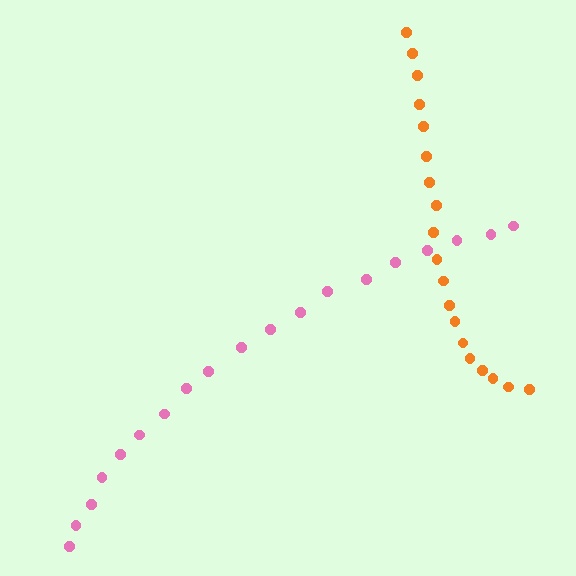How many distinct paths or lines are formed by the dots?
There are 2 distinct paths.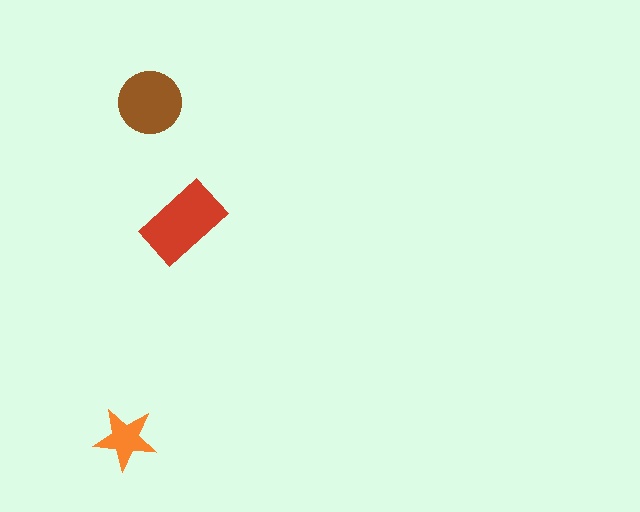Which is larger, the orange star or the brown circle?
The brown circle.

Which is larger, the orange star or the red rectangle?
The red rectangle.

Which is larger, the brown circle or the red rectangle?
The red rectangle.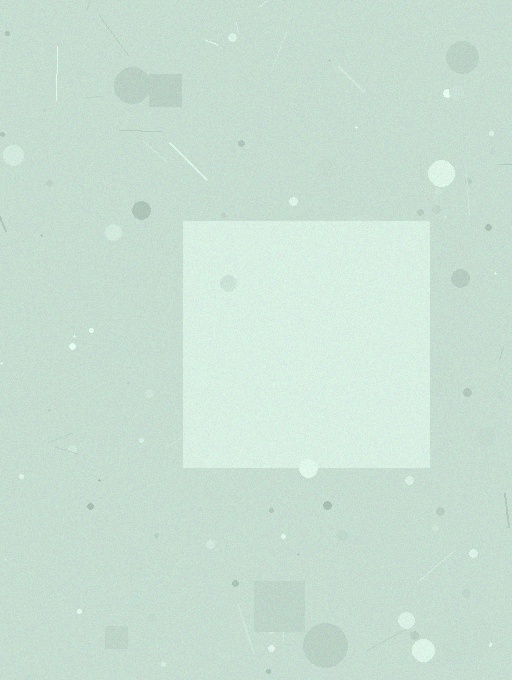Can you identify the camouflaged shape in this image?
The camouflaged shape is a square.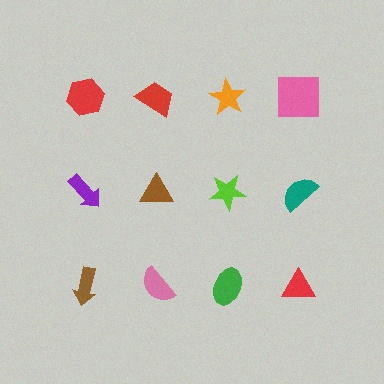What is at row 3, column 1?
A brown arrow.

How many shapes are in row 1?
4 shapes.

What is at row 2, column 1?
A purple arrow.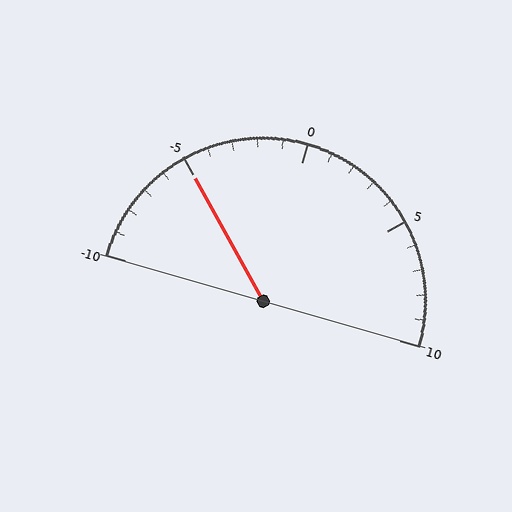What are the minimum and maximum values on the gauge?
The gauge ranges from -10 to 10.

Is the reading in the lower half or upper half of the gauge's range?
The reading is in the lower half of the range (-10 to 10).